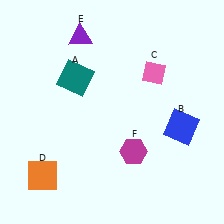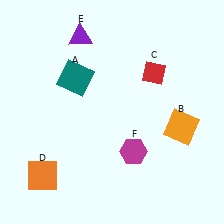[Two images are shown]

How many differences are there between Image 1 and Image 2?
There are 2 differences between the two images.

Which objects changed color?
B changed from blue to orange. C changed from pink to red.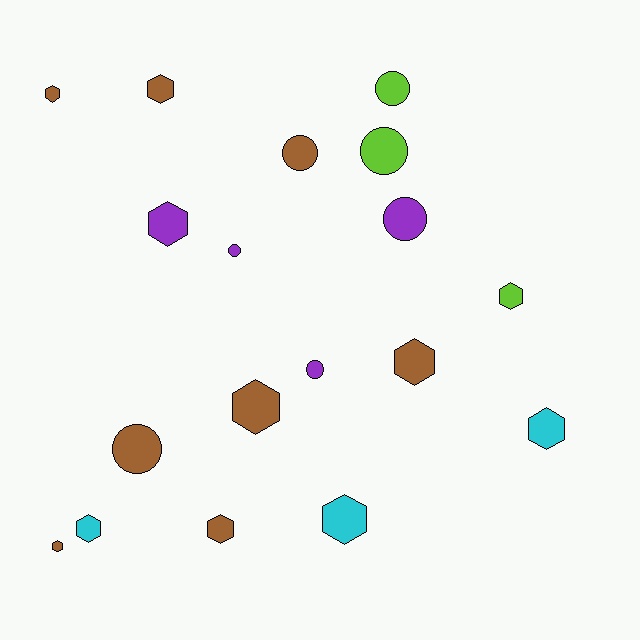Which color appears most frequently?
Brown, with 8 objects.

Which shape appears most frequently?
Hexagon, with 11 objects.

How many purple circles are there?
There are 3 purple circles.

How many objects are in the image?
There are 18 objects.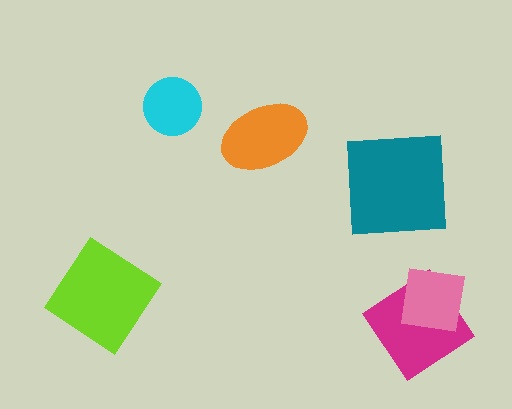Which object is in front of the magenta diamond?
The pink square is in front of the magenta diamond.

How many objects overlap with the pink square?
1 object overlaps with the pink square.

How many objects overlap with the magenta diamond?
1 object overlaps with the magenta diamond.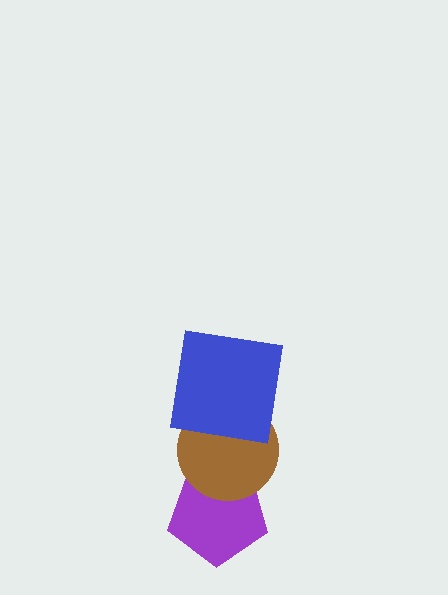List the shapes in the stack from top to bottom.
From top to bottom: the blue square, the brown circle, the purple pentagon.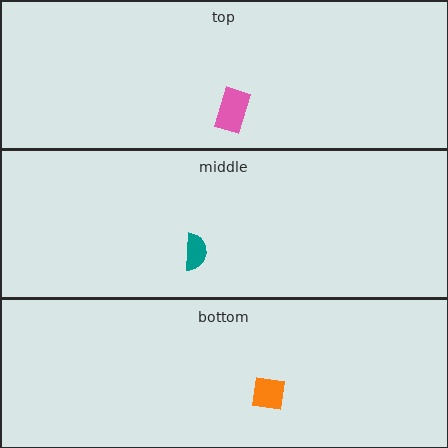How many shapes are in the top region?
1.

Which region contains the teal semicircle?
The middle region.